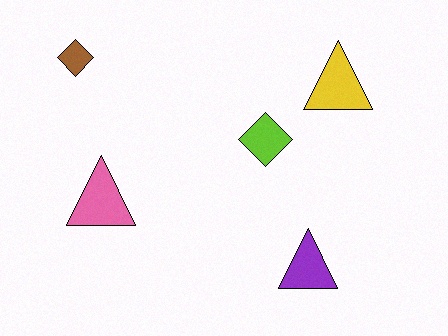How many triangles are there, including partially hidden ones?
There are 3 triangles.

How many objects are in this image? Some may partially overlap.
There are 5 objects.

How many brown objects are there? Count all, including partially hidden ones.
There is 1 brown object.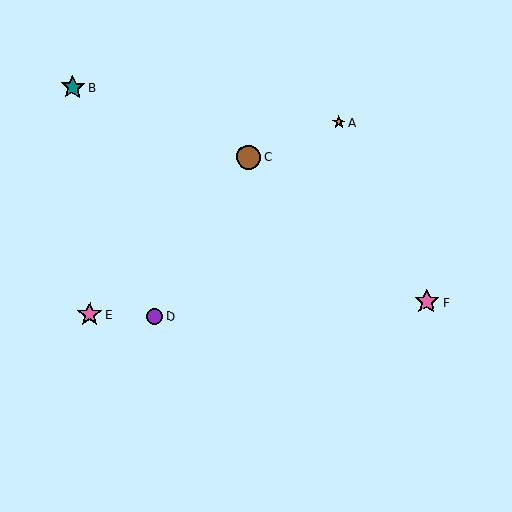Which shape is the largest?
The pink star (labeled F) is the largest.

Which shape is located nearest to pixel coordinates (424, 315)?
The pink star (labeled F) at (427, 302) is nearest to that location.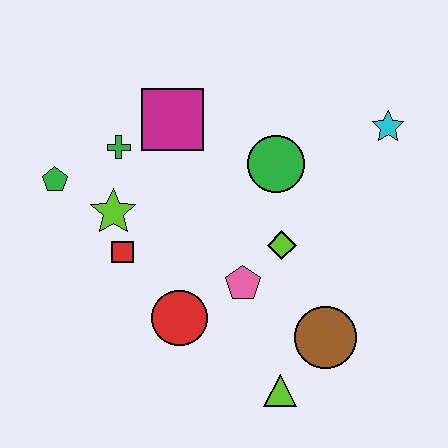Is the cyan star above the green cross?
Yes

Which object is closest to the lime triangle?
The brown circle is closest to the lime triangle.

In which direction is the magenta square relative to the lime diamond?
The magenta square is above the lime diamond.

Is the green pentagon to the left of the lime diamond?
Yes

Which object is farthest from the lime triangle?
The green pentagon is farthest from the lime triangle.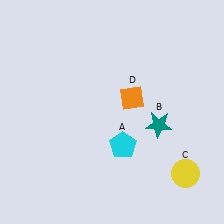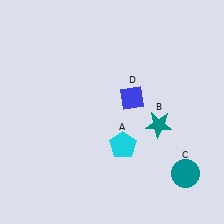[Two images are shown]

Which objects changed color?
C changed from yellow to teal. D changed from orange to blue.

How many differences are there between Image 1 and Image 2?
There are 2 differences between the two images.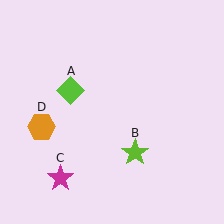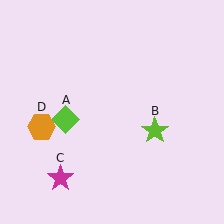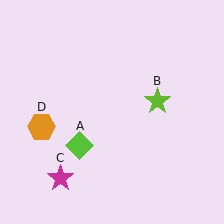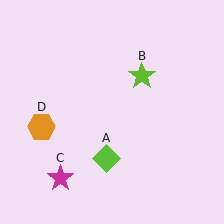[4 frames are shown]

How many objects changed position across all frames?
2 objects changed position: lime diamond (object A), lime star (object B).